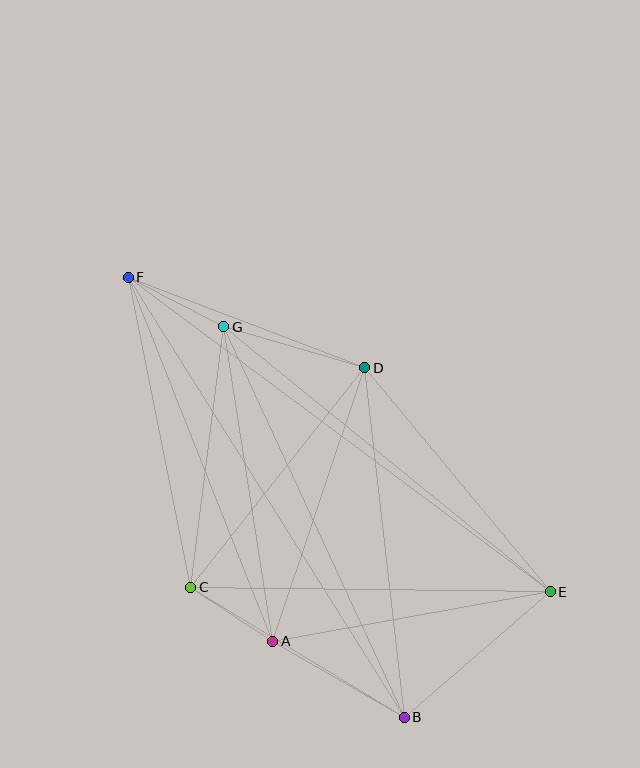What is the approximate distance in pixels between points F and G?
The distance between F and G is approximately 108 pixels.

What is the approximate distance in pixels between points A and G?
The distance between A and G is approximately 318 pixels.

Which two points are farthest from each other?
Points E and F are farthest from each other.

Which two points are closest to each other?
Points A and C are closest to each other.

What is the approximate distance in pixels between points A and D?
The distance between A and D is approximately 288 pixels.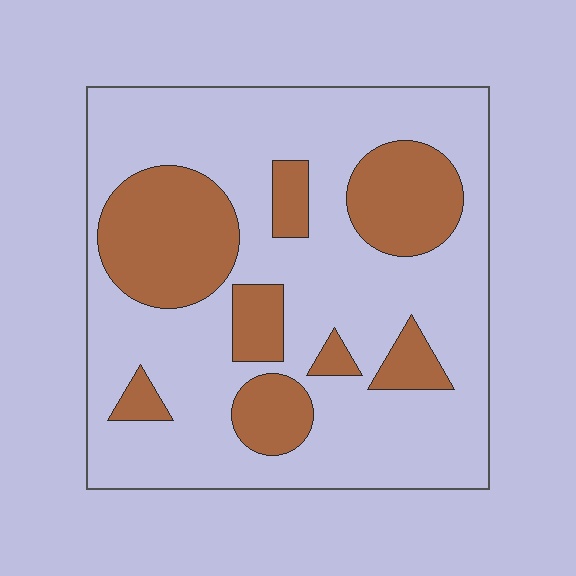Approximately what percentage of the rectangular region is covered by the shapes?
Approximately 30%.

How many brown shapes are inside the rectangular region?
8.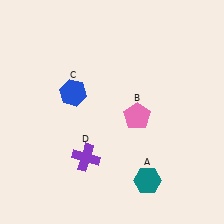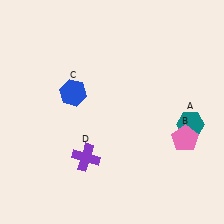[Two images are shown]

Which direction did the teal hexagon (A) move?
The teal hexagon (A) moved up.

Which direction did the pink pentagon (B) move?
The pink pentagon (B) moved right.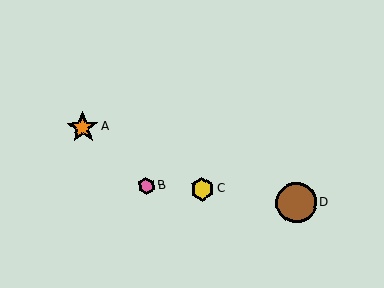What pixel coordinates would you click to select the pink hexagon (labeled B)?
Click at (146, 186) to select the pink hexagon B.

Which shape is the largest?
The brown circle (labeled D) is the largest.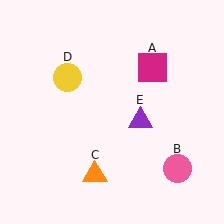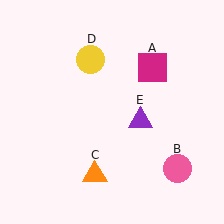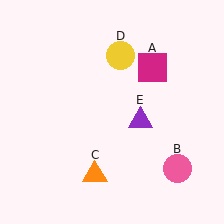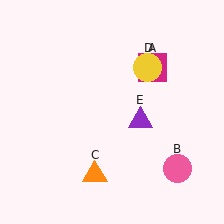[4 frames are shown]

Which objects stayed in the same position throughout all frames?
Magenta square (object A) and pink circle (object B) and orange triangle (object C) and purple triangle (object E) remained stationary.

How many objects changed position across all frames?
1 object changed position: yellow circle (object D).